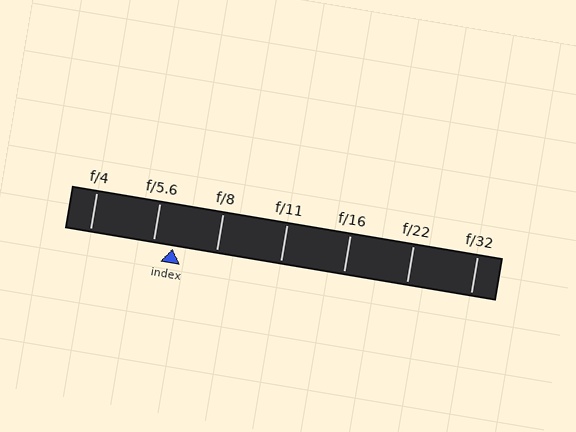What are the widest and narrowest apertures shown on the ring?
The widest aperture shown is f/4 and the narrowest is f/32.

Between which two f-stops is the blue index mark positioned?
The index mark is between f/5.6 and f/8.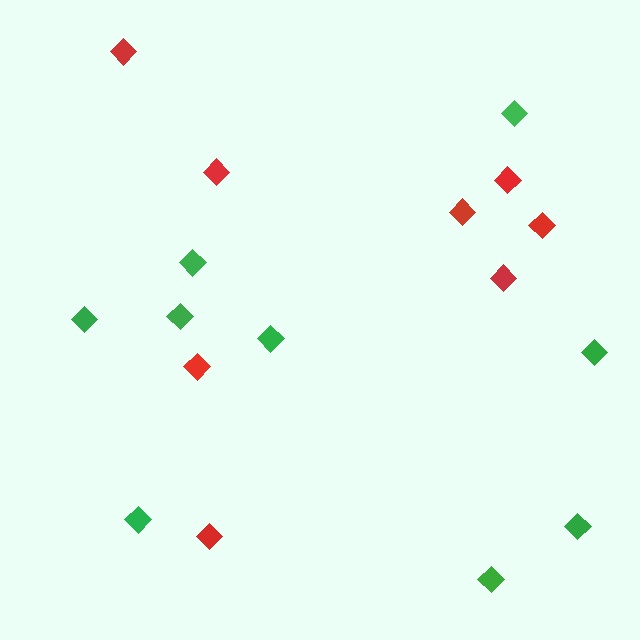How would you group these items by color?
There are 2 groups: one group of green diamonds (9) and one group of red diamonds (8).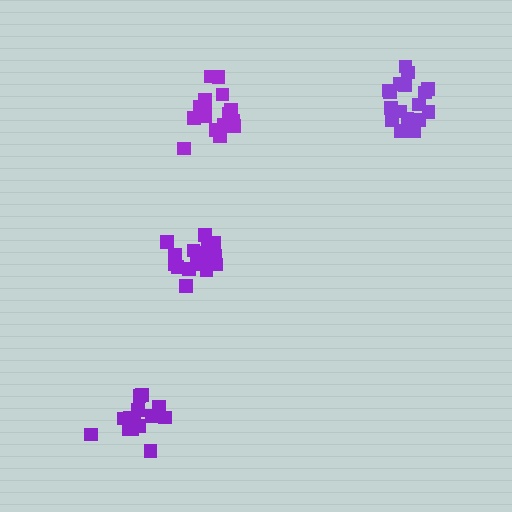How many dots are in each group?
Group 1: 16 dots, Group 2: 16 dots, Group 3: 15 dots, Group 4: 17 dots (64 total).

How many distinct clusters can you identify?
There are 4 distinct clusters.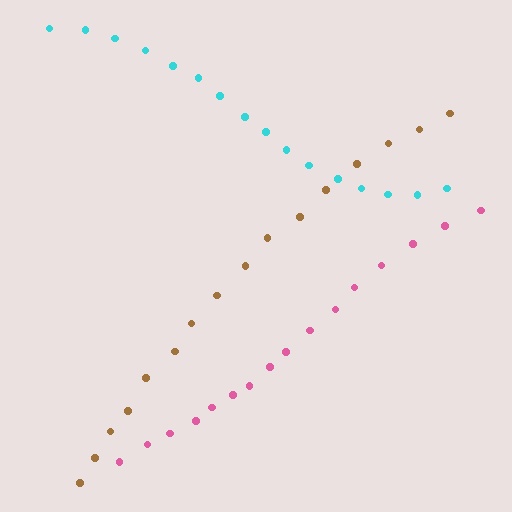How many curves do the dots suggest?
There are 3 distinct paths.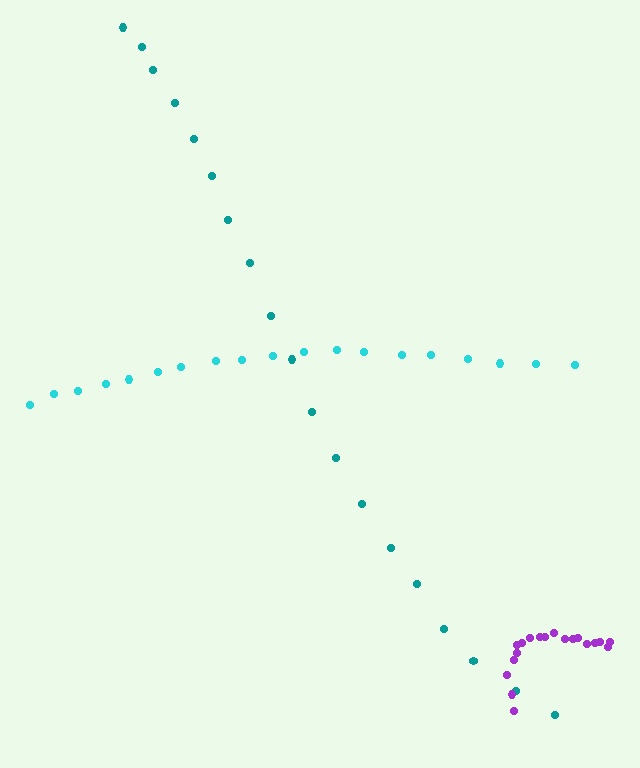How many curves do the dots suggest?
There are 3 distinct paths.